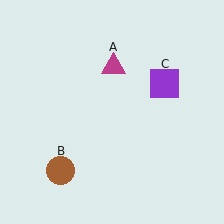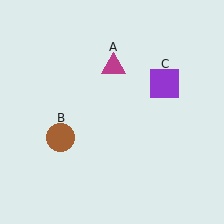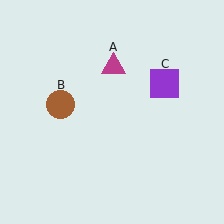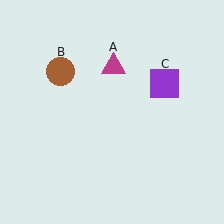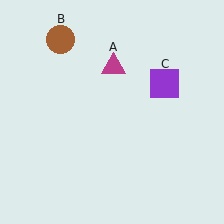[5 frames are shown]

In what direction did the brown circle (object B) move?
The brown circle (object B) moved up.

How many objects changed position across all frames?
1 object changed position: brown circle (object B).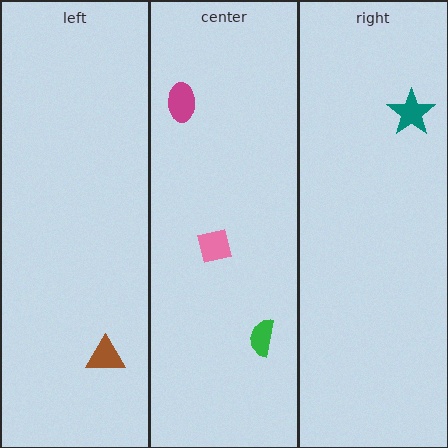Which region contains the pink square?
The center region.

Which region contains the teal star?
The right region.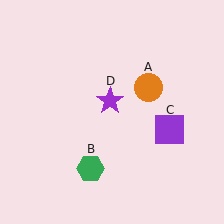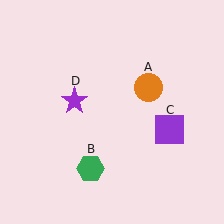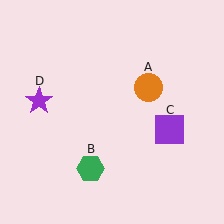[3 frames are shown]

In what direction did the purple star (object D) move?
The purple star (object D) moved left.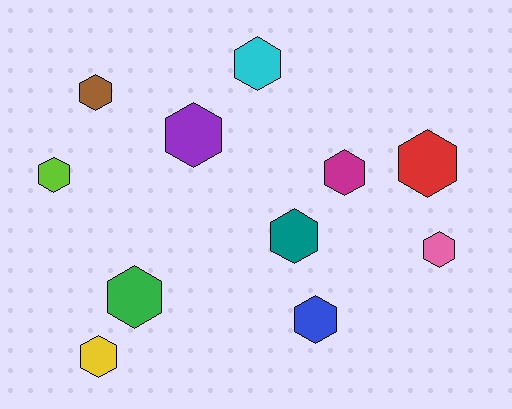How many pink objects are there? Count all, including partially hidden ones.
There is 1 pink object.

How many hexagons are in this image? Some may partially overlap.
There are 11 hexagons.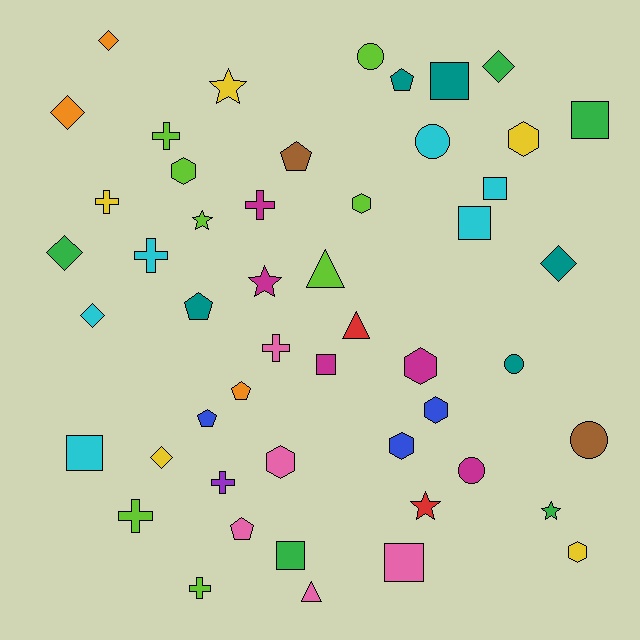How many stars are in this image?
There are 5 stars.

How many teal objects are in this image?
There are 5 teal objects.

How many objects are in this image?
There are 50 objects.